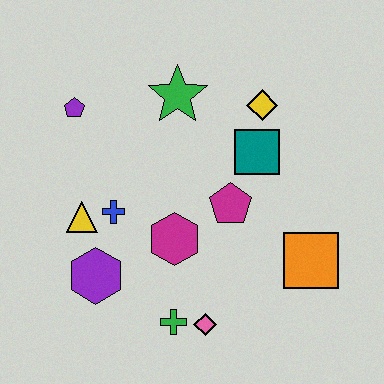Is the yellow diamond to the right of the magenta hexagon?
Yes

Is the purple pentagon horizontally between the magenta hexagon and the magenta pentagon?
No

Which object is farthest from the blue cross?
The orange square is farthest from the blue cross.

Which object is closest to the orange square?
The magenta pentagon is closest to the orange square.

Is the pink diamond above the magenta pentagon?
No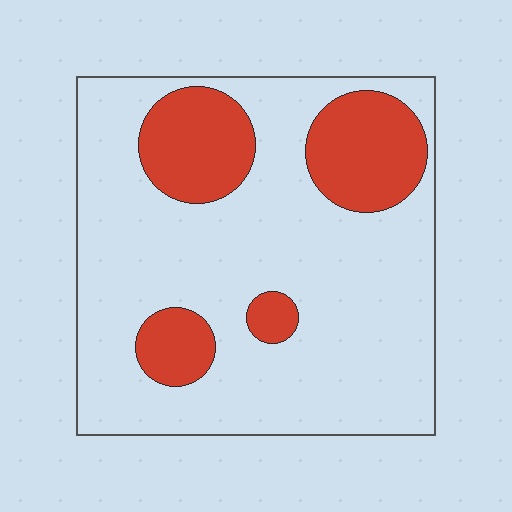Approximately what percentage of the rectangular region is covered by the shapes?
Approximately 25%.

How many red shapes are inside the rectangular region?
4.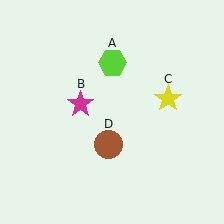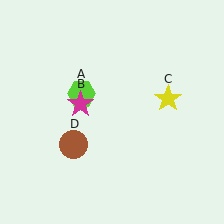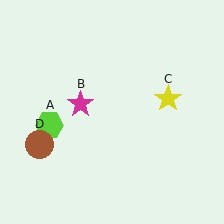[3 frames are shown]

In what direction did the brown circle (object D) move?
The brown circle (object D) moved left.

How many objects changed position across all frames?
2 objects changed position: lime hexagon (object A), brown circle (object D).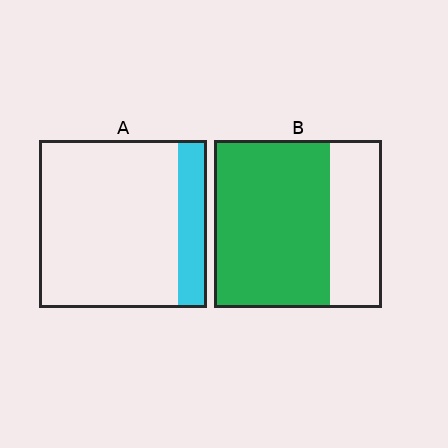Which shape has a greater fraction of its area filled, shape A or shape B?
Shape B.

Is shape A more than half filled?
No.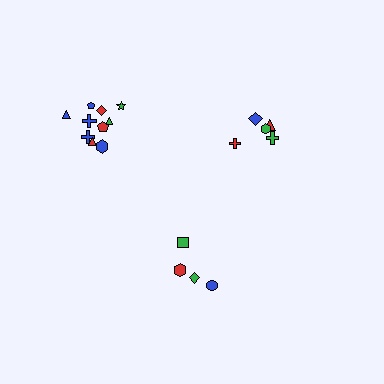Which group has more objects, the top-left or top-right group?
The top-left group.